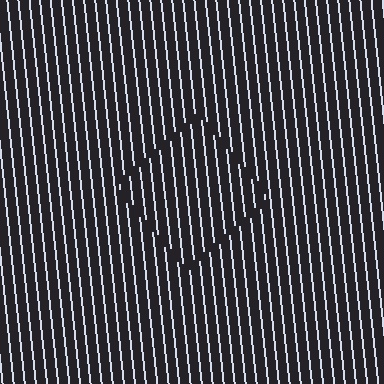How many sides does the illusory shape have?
4 sides — the line-ends trace a square.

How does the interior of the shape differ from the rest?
The interior of the shape contains the same grating, shifted by half a period — the contour is defined by the phase discontinuity where line-ends from the inner and outer gratings abut.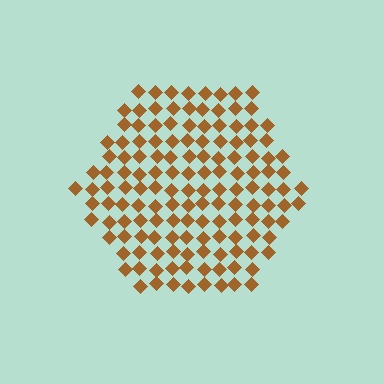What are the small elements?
The small elements are diamonds.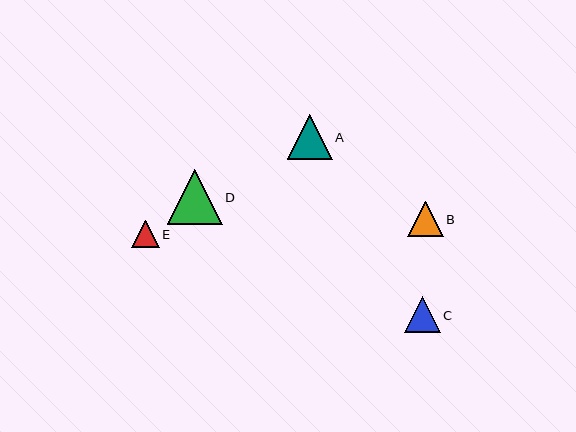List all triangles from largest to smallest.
From largest to smallest: D, A, C, B, E.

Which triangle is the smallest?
Triangle E is the smallest with a size of approximately 27 pixels.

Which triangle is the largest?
Triangle D is the largest with a size of approximately 55 pixels.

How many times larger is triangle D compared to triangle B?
Triangle D is approximately 1.5 times the size of triangle B.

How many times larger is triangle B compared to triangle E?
Triangle B is approximately 1.3 times the size of triangle E.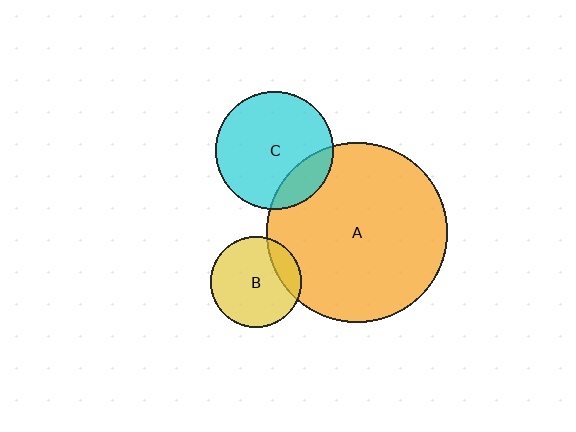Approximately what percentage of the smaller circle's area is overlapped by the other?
Approximately 20%.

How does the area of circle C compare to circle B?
Approximately 1.7 times.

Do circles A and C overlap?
Yes.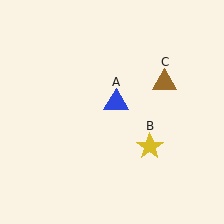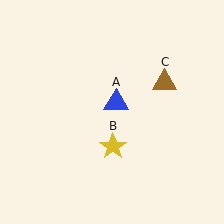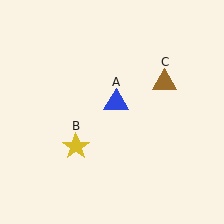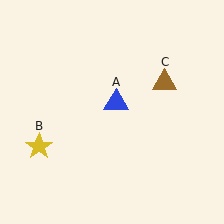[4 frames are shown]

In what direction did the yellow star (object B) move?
The yellow star (object B) moved left.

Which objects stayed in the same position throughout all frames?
Blue triangle (object A) and brown triangle (object C) remained stationary.